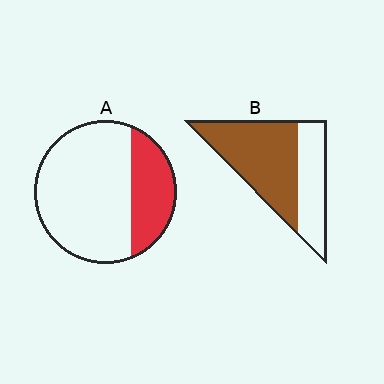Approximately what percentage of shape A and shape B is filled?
A is approximately 30% and B is approximately 65%.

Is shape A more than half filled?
No.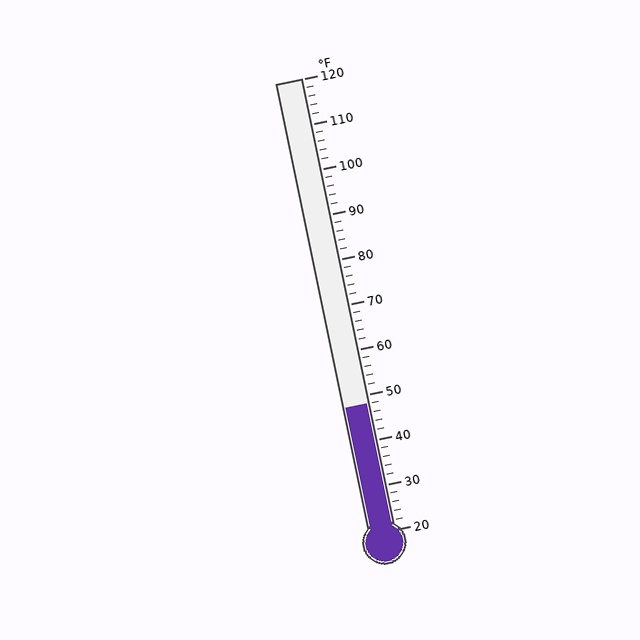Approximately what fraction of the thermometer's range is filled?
The thermometer is filled to approximately 30% of its range.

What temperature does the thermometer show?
The thermometer shows approximately 48°F.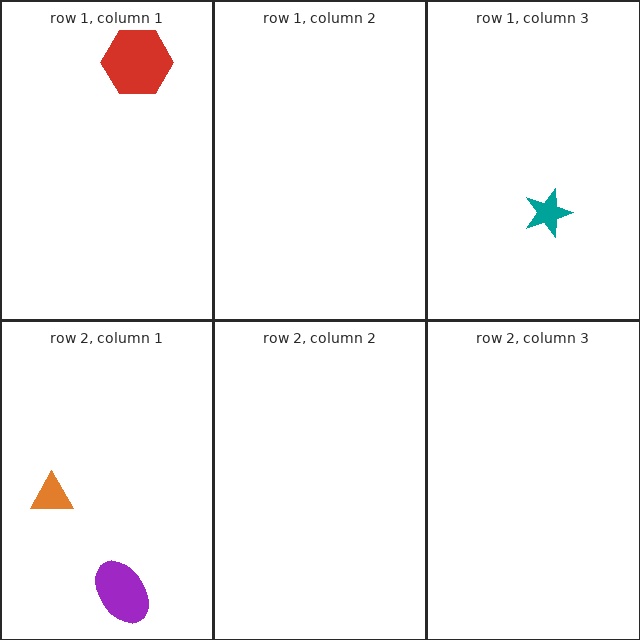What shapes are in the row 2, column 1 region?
The orange triangle, the purple ellipse.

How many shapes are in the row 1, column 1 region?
1.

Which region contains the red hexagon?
The row 1, column 1 region.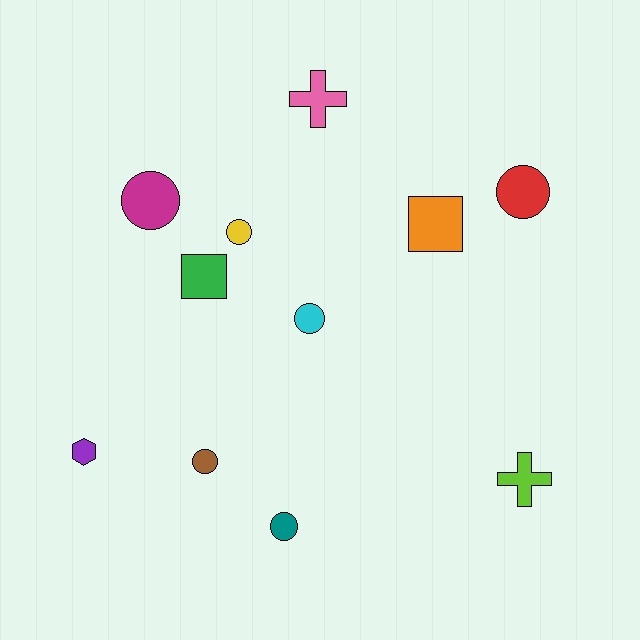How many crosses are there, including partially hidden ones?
There are 2 crosses.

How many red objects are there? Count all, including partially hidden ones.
There is 1 red object.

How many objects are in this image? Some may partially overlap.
There are 11 objects.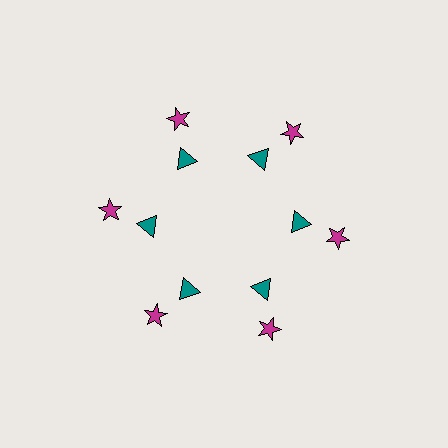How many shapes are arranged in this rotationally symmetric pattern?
There are 12 shapes, arranged in 6 groups of 2.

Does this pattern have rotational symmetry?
Yes, this pattern has 6-fold rotational symmetry. It looks the same after rotating 60 degrees around the center.